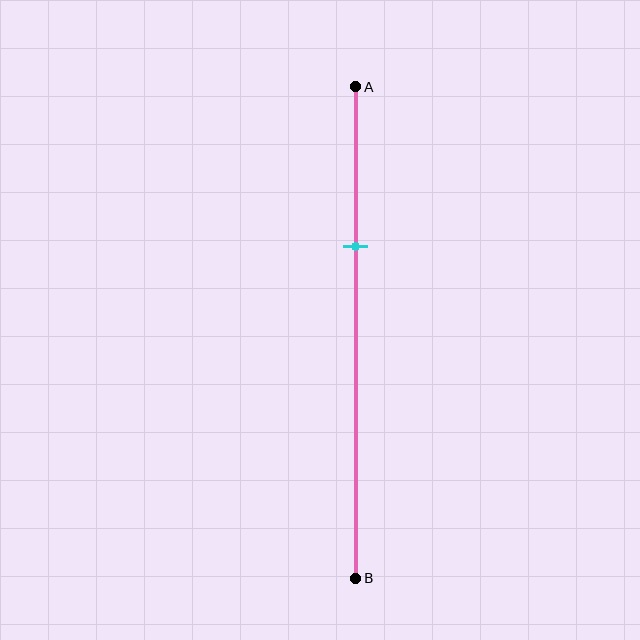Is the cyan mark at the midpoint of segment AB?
No, the mark is at about 35% from A, not at the 50% midpoint.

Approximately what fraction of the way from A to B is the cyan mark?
The cyan mark is approximately 35% of the way from A to B.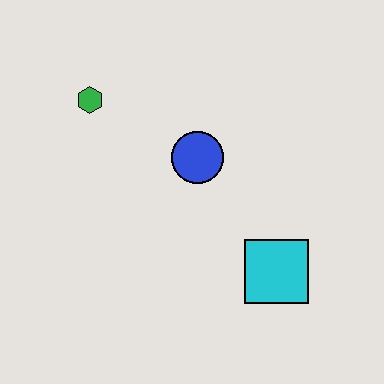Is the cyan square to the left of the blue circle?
No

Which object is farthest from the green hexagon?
The cyan square is farthest from the green hexagon.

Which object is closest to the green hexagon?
The blue circle is closest to the green hexagon.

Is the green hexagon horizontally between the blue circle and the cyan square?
No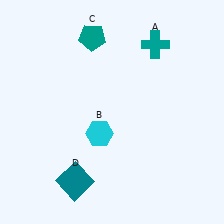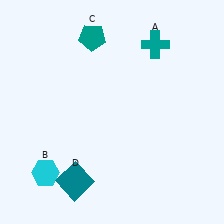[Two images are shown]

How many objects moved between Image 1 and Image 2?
1 object moved between the two images.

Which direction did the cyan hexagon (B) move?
The cyan hexagon (B) moved left.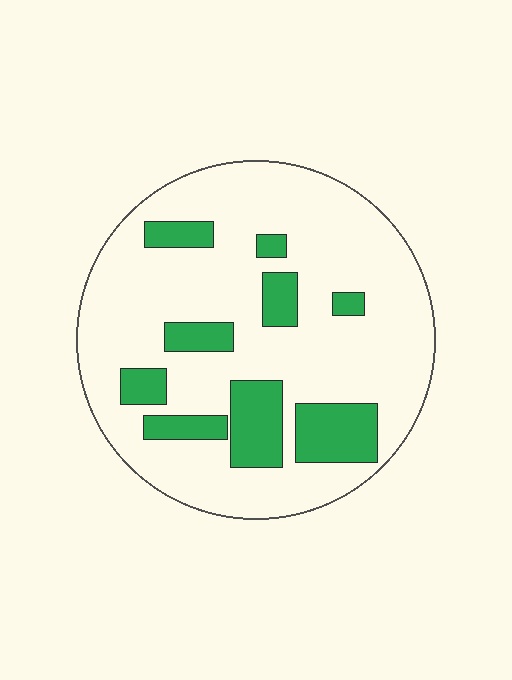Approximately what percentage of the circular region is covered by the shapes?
Approximately 20%.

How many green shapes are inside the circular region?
9.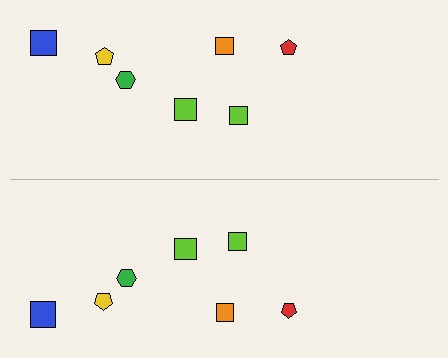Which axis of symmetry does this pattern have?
The pattern has a horizontal axis of symmetry running through the center of the image.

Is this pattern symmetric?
Yes, this pattern has bilateral (reflection) symmetry.